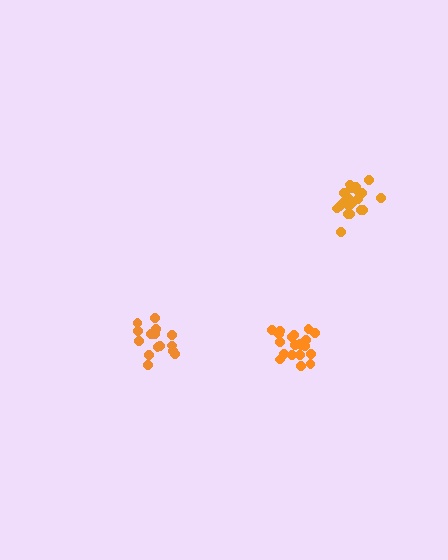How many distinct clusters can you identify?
There are 3 distinct clusters.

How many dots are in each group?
Group 1: 21 dots, Group 2: 20 dots, Group 3: 15 dots (56 total).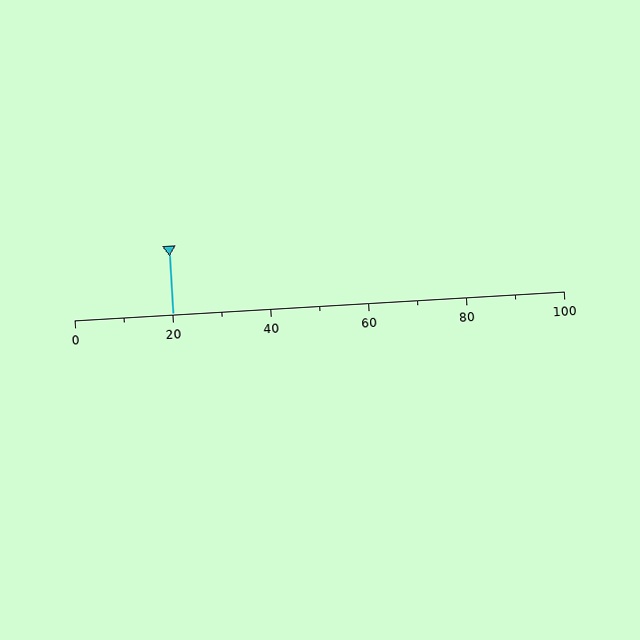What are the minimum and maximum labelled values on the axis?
The axis runs from 0 to 100.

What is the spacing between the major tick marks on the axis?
The major ticks are spaced 20 apart.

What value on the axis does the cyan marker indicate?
The marker indicates approximately 20.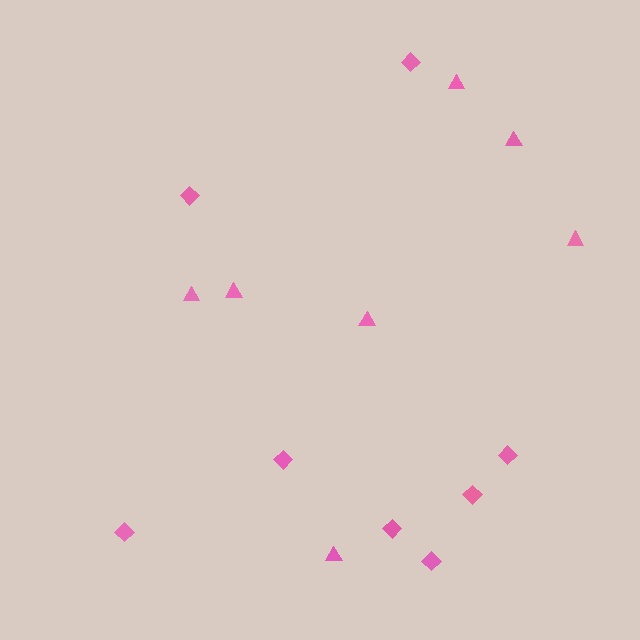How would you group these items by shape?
There are 2 groups: one group of diamonds (8) and one group of triangles (7).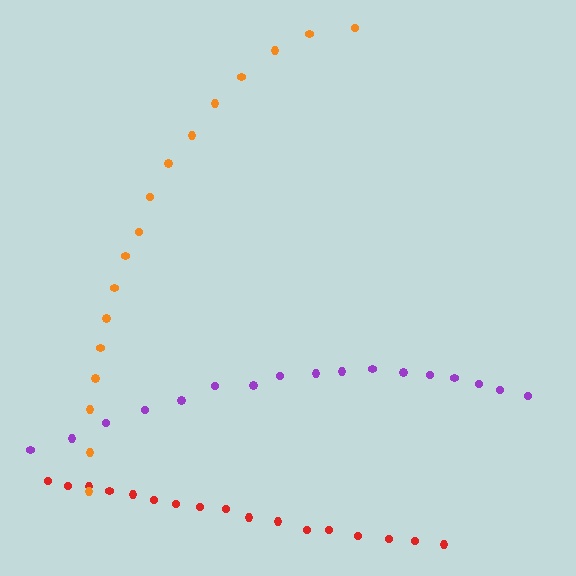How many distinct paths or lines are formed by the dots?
There are 3 distinct paths.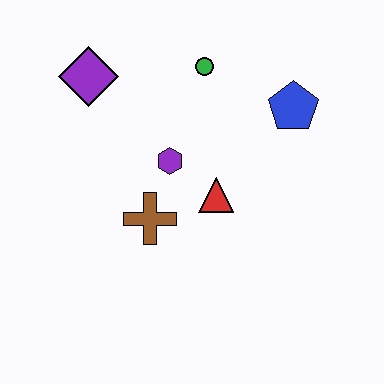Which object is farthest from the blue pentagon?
The purple diamond is farthest from the blue pentagon.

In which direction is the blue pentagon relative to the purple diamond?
The blue pentagon is to the right of the purple diamond.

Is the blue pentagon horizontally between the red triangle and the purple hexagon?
No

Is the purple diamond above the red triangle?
Yes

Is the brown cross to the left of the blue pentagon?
Yes